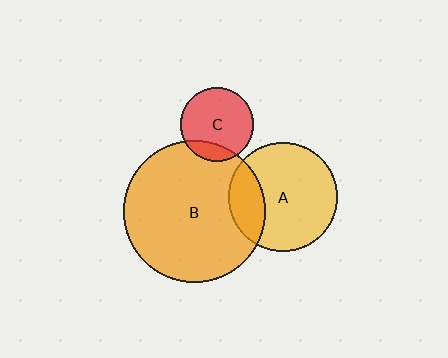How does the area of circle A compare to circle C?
Approximately 2.2 times.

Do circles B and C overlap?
Yes.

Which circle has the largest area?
Circle B (orange).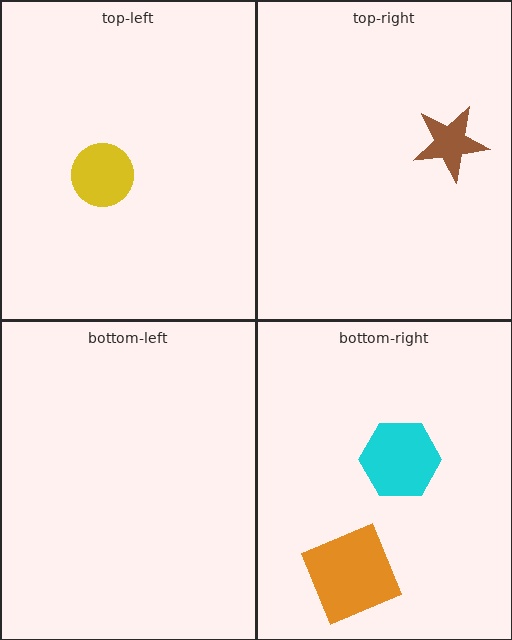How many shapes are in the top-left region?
1.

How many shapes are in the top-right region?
1.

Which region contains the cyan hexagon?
The bottom-right region.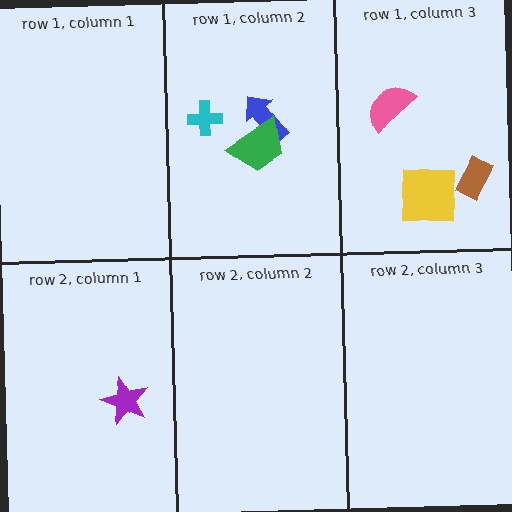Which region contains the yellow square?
The row 1, column 3 region.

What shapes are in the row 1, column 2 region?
The blue arrow, the cyan cross, the green trapezoid.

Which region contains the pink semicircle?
The row 1, column 3 region.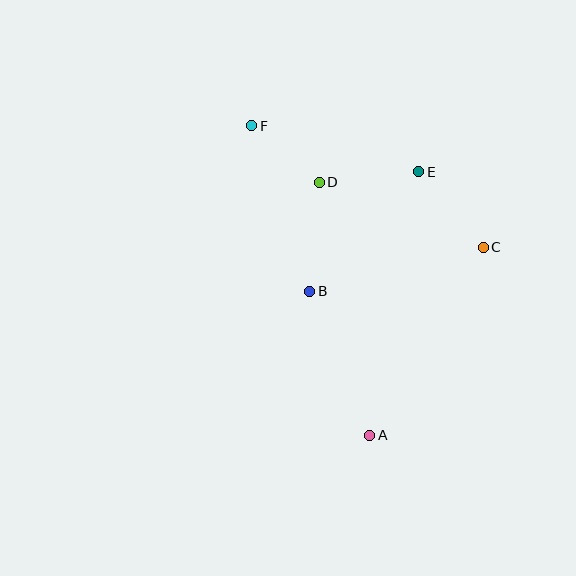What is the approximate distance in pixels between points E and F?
The distance between E and F is approximately 174 pixels.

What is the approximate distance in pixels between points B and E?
The distance between B and E is approximately 162 pixels.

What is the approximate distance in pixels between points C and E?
The distance between C and E is approximately 99 pixels.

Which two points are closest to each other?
Points D and F are closest to each other.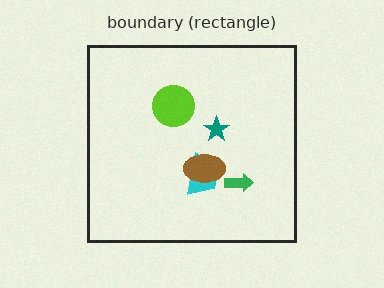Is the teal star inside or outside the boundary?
Inside.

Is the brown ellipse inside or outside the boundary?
Inside.